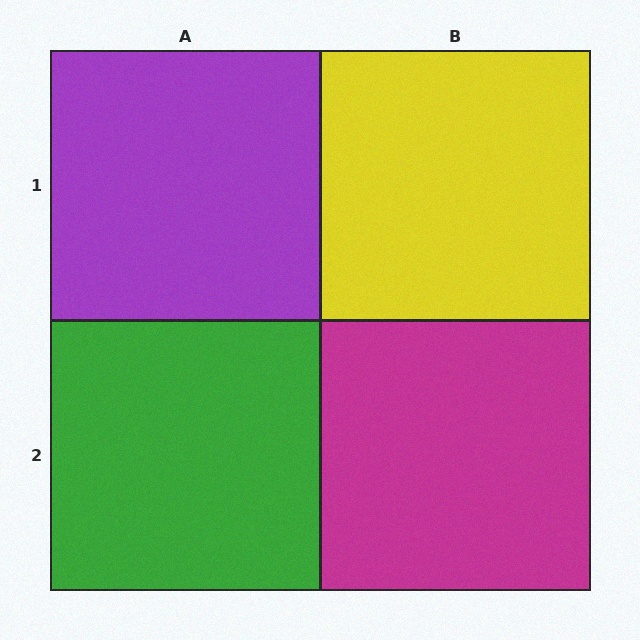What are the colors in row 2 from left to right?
Green, magenta.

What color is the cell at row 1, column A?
Purple.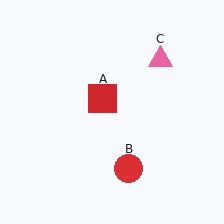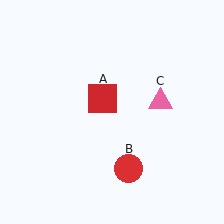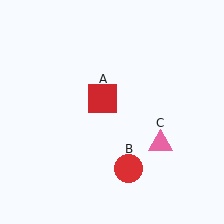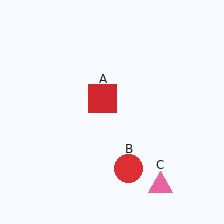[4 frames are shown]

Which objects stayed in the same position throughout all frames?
Red square (object A) and red circle (object B) remained stationary.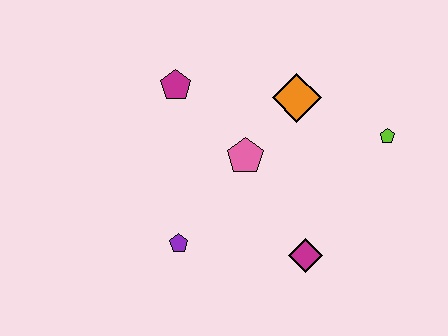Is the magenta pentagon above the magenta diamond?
Yes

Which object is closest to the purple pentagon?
The pink pentagon is closest to the purple pentagon.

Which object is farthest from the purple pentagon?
The lime pentagon is farthest from the purple pentagon.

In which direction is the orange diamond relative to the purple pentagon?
The orange diamond is above the purple pentagon.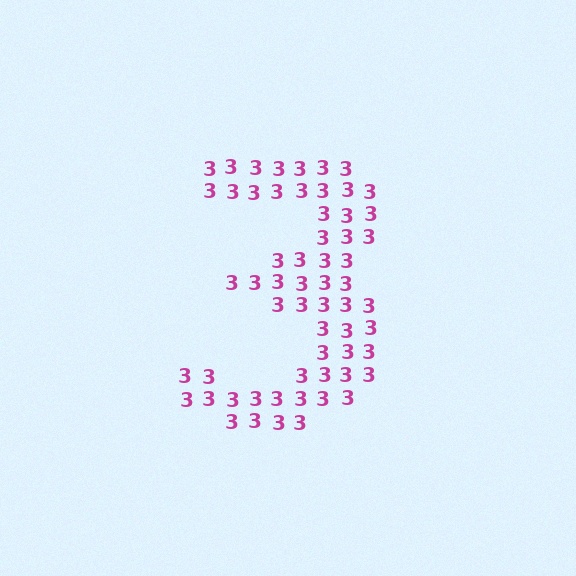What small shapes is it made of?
It is made of small digit 3's.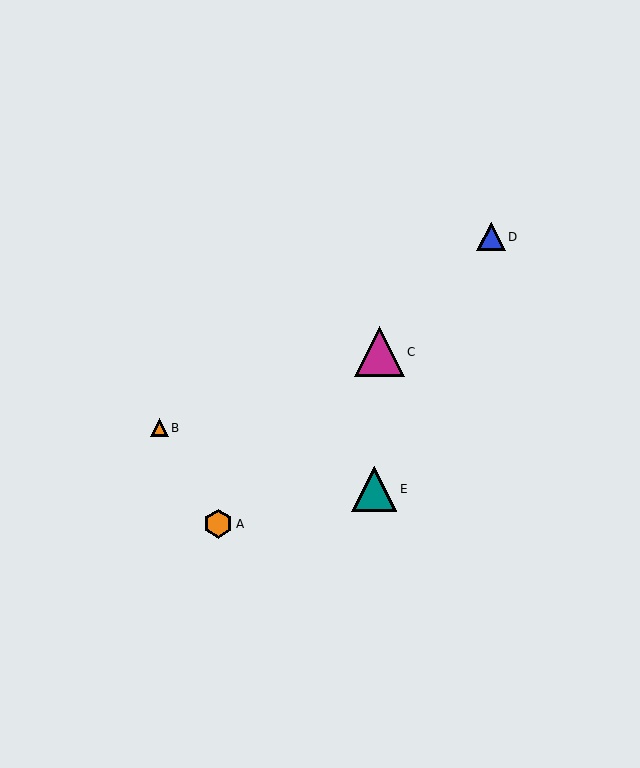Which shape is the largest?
The magenta triangle (labeled C) is the largest.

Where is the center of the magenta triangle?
The center of the magenta triangle is at (379, 352).